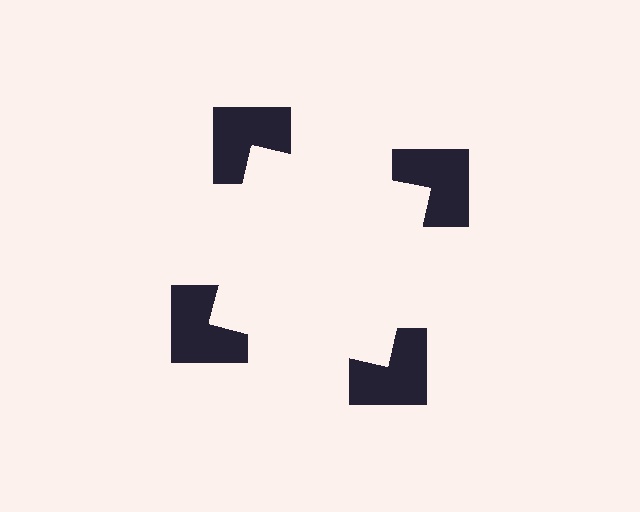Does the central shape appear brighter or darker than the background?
It typically appears slightly brighter than the background, even though no actual brightness change is drawn.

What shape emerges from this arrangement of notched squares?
An illusory square — its edges are inferred from the aligned wedge cuts in the notched squares, not physically drawn.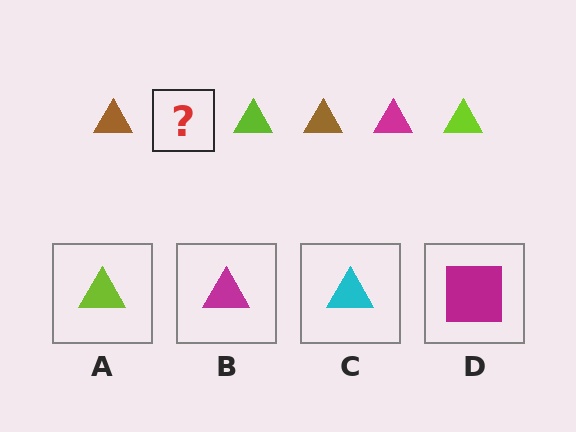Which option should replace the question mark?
Option B.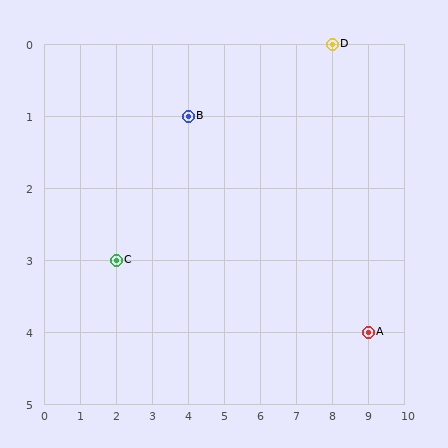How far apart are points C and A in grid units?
Points C and A are 7 columns and 1 row apart (about 7.1 grid units diagonally).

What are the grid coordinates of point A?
Point A is at grid coordinates (9, 4).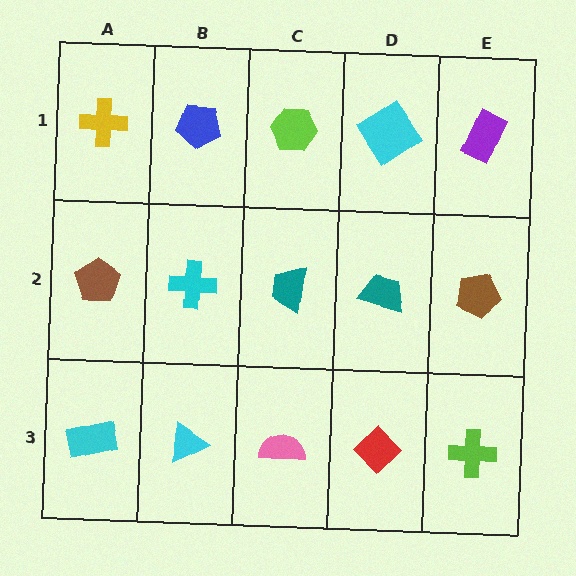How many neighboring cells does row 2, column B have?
4.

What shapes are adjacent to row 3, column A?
A brown pentagon (row 2, column A), a cyan triangle (row 3, column B).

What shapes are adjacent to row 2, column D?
A cyan diamond (row 1, column D), a red diamond (row 3, column D), a teal trapezoid (row 2, column C), a brown pentagon (row 2, column E).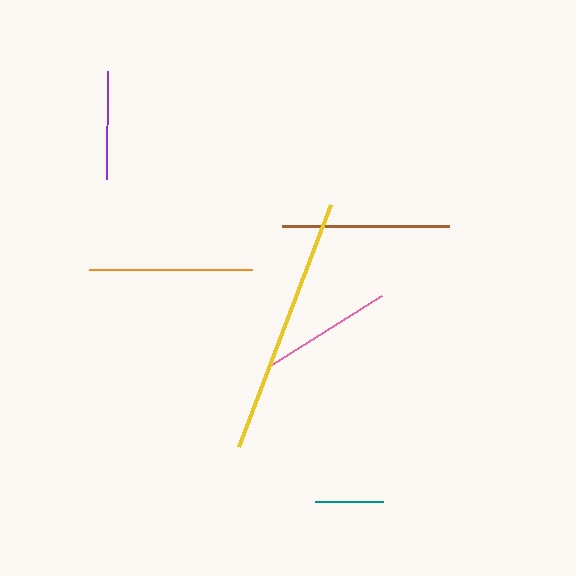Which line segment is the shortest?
The teal line is the shortest at approximately 68 pixels.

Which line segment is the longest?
The yellow line is the longest at approximately 259 pixels.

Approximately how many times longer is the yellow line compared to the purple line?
The yellow line is approximately 2.4 times the length of the purple line.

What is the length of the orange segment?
The orange segment is approximately 162 pixels long.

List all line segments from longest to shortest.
From longest to shortest: yellow, brown, orange, pink, purple, teal.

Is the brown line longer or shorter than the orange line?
The brown line is longer than the orange line.